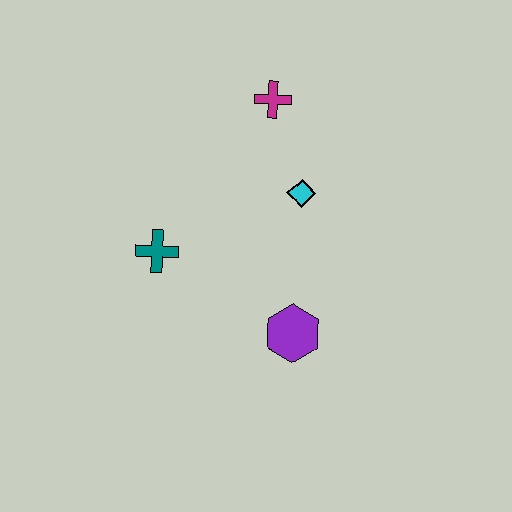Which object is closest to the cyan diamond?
The magenta cross is closest to the cyan diamond.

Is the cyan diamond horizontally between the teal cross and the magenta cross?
No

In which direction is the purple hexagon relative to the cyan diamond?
The purple hexagon is below the cyan diamond.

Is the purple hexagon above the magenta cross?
No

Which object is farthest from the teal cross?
The magenta cross is farthest from the teal cross.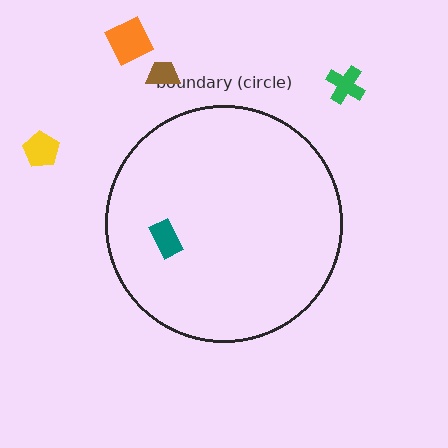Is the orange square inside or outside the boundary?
Outside.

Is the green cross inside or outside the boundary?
Outside.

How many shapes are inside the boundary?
1 inside, 4 outside.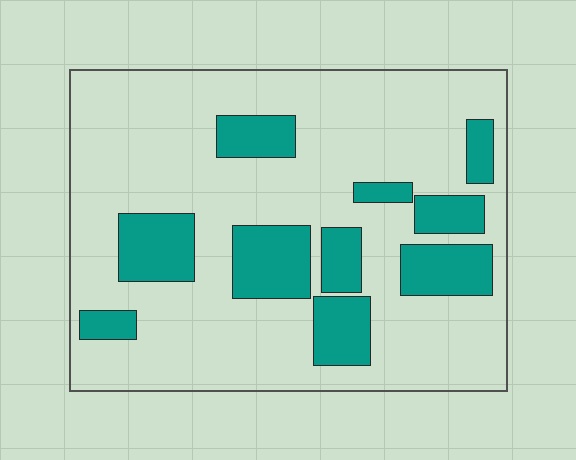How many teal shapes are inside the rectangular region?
10.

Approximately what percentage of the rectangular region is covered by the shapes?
Approximately 25%.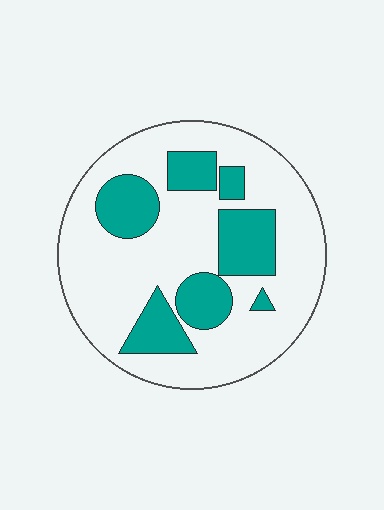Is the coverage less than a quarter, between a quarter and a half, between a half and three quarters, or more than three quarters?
Between a quarter and a half.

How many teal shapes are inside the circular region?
7.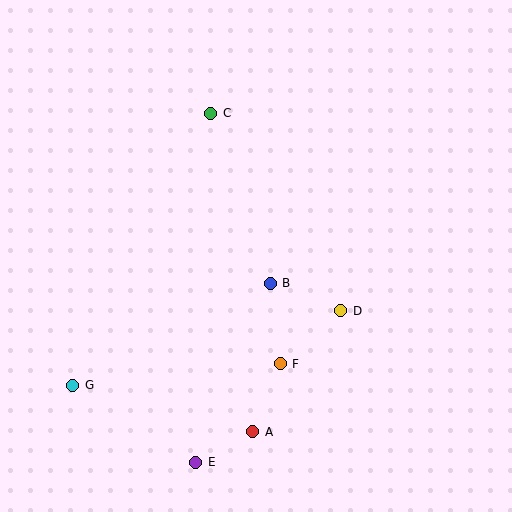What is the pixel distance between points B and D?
The distance between B and D is 76 pixels.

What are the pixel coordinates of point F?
Point F is at (280, 364).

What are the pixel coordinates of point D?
Point D is at (341, 311).